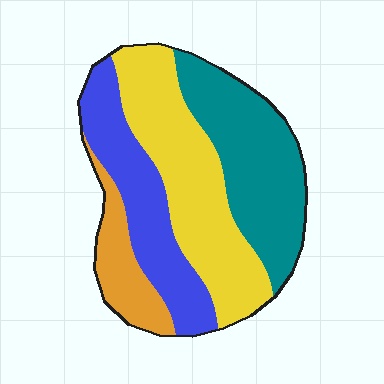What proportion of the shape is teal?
Teal takes up about one third (1/3) of the shape.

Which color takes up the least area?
Orange, at roughly 10%.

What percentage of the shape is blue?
Blue takes up between a sixth and a third of the shape.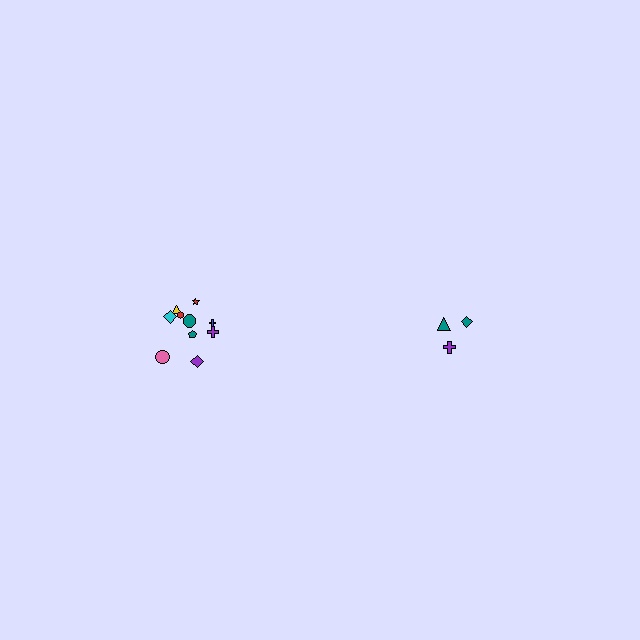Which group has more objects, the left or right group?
The left group.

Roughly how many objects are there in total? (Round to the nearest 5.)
Roughly 15 objects in total.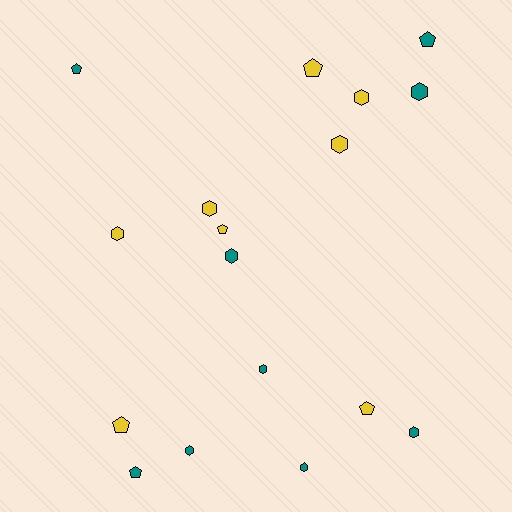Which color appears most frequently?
Teal, with 9 objects.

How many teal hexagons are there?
There are 6 teal hexagons.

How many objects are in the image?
There are 17 objects.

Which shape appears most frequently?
Hexagon, with 10 objects.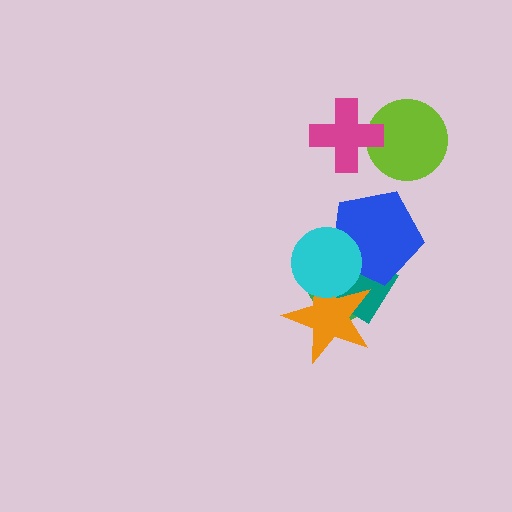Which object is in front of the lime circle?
The magenta cross is in front of the lime circle.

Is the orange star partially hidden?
Yes, it is partially covered by another shape.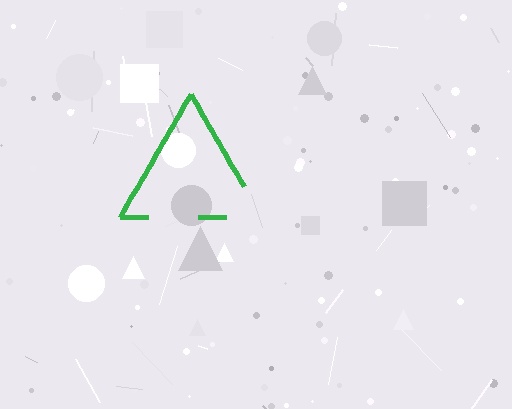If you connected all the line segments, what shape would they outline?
They would outline a triangle.